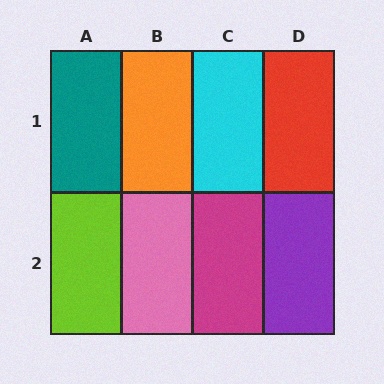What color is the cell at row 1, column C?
Cyan.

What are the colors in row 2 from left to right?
Lime, pink, magenta, purple.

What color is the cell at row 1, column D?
Red.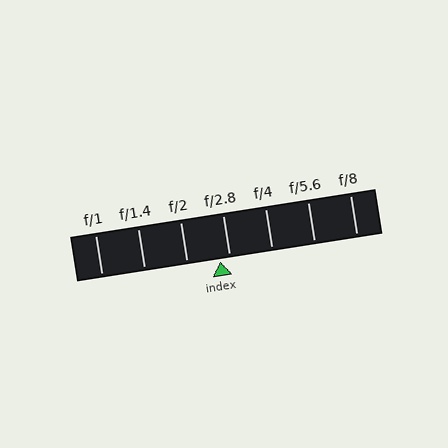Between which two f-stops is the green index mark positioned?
The index mark is between f/2 and f/2.8.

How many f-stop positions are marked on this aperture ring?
There are 7 f-stop positions marked.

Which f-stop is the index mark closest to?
The index mark is closest to f/2.8.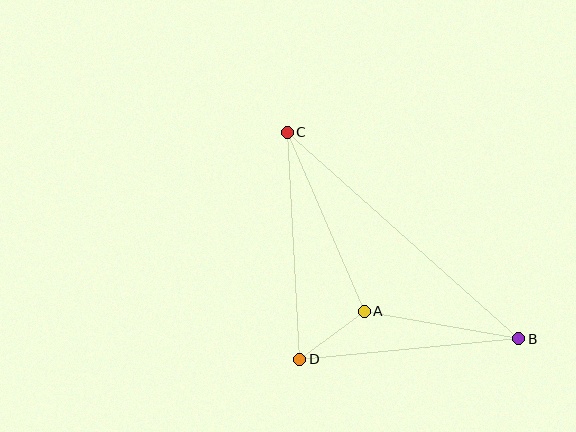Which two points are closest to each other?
Points A and D are closest to each other.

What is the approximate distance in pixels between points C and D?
The distance between C and D is approximately 228 pixels.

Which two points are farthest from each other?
Points B and C are farthest from each other.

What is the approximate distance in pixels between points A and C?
The distance between A and C is approximately 195 pixels.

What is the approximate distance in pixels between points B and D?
The distance between B and D is approximately 220 pixels.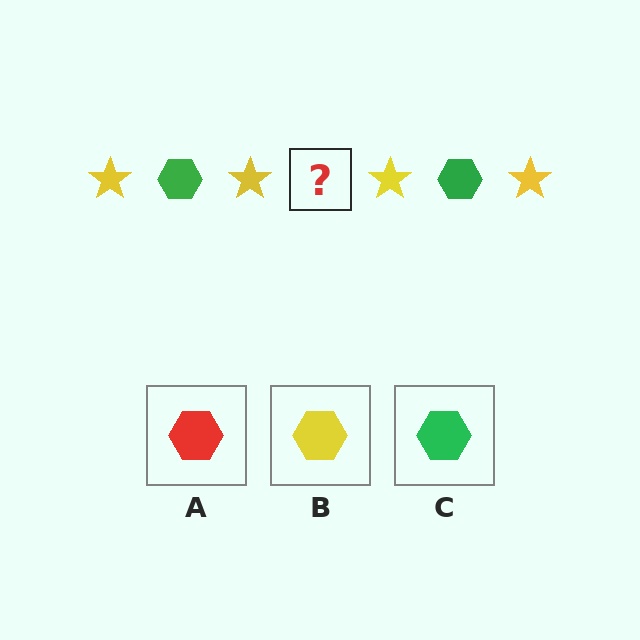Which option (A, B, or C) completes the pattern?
C.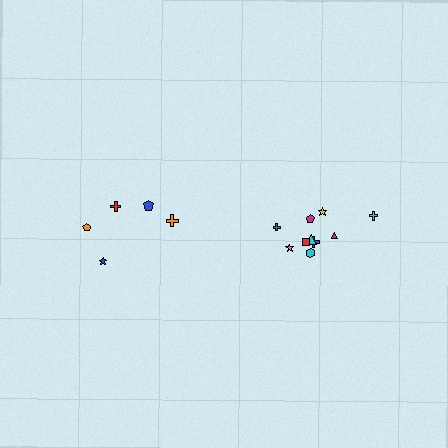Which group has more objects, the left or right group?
The right group.